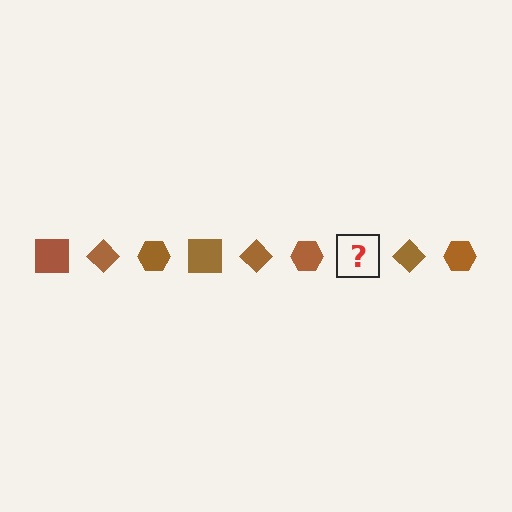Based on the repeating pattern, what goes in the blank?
The blank should be a brown square.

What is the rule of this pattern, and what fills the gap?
The rule is that the pattern cycles through square, diamond, hexagon shapes in brown. The gap should be filled with a brown square.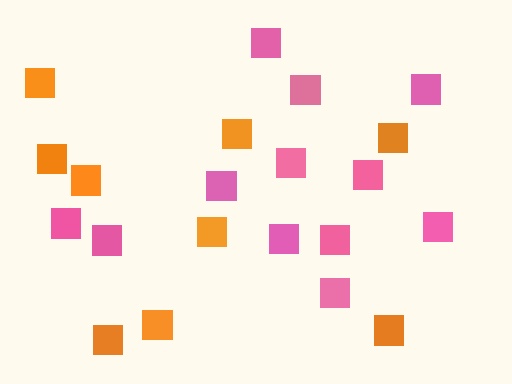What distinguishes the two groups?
There are 2 groups: one group of orange squares (9) and one group of pink squares (12).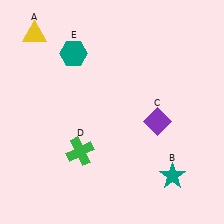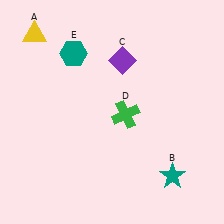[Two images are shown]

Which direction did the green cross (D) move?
The green cross (D) moved right.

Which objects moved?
The objects that moved are: the purple diamond (C), the green cross (D).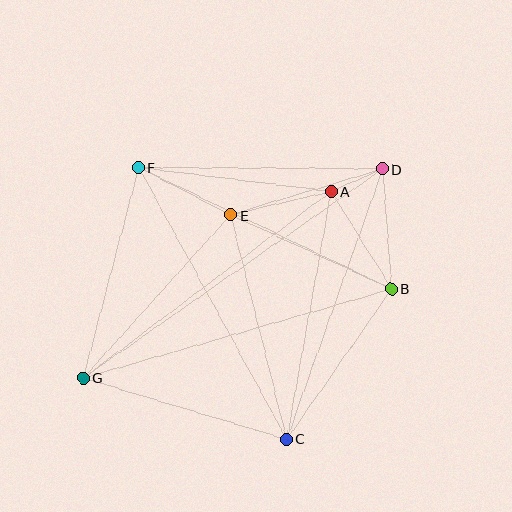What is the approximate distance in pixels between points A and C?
The distance between A and C is approximately 251 pixels.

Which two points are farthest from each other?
Points D and G are farthest from each other.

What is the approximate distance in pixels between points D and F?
The distance between D and F is approximately 244 pixels.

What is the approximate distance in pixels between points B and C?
The distance between B and C is approximately 183 pixels.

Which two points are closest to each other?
Points A and D are closest to each other.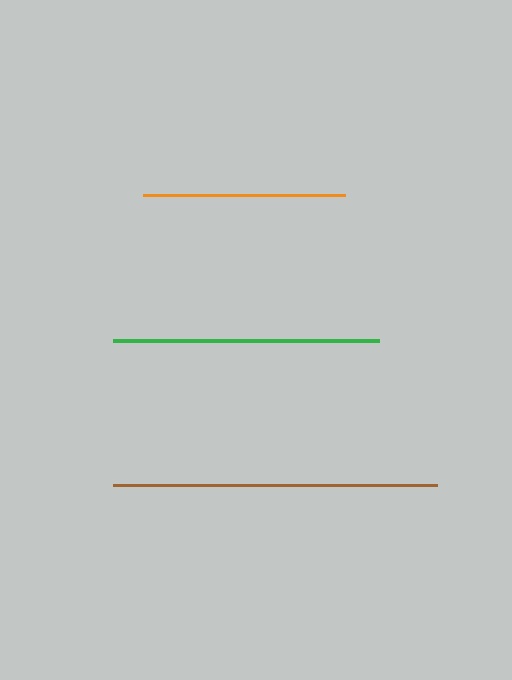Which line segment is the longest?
The brown line is the longest at approximately 325 pixels.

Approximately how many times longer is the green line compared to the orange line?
The green line is approximately 1.3 times the length of the orange line.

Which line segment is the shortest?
The orange line is the shortest at approximately 202 pixels.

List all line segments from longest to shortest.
From longest to shortest: brown, green, orange.